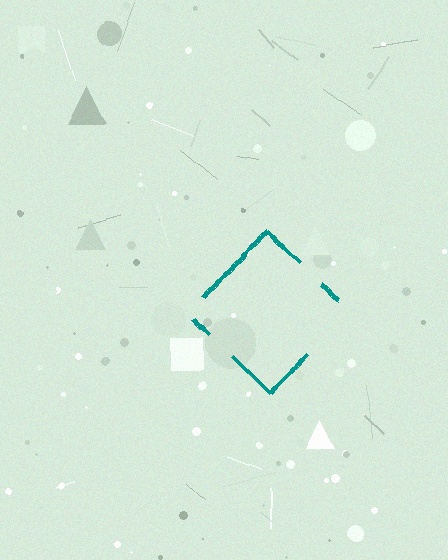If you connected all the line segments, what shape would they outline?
They would outline a diamond.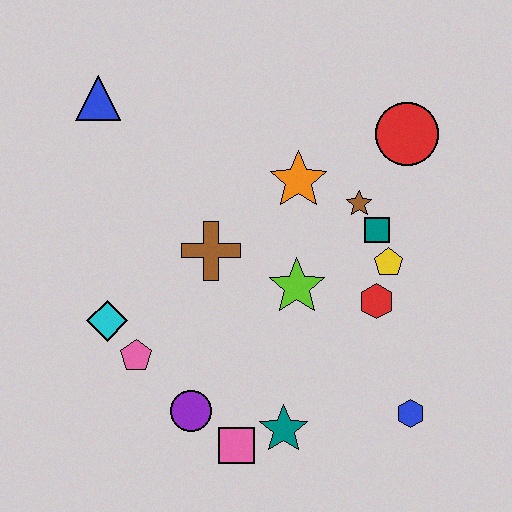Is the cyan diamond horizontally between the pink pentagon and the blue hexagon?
No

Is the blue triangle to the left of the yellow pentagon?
Yes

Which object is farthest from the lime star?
The blue triangle is farthest from the lime star.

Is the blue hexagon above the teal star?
Yes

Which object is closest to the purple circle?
The pink square is closest to the purple circle.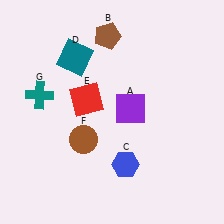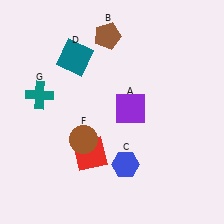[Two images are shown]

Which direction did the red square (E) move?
The red square (E) moved down.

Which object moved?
The red square (E) moved down.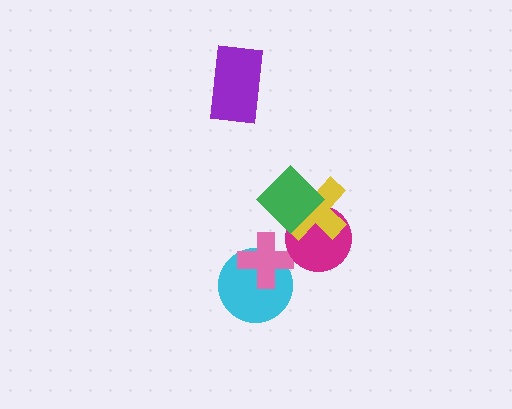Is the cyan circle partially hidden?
Yes, it is partially covered by another shape.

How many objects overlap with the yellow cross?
2 objects overlap with the yellow cross.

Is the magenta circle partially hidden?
Yes, it is partially covered by another shape.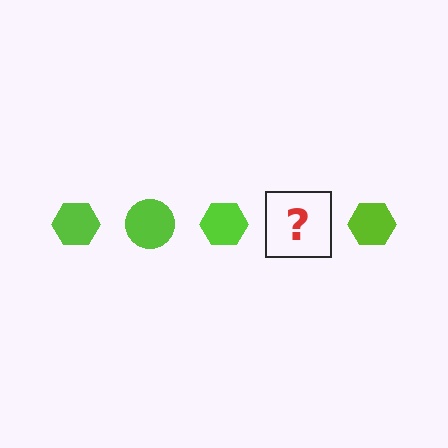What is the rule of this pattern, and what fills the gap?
The rule is that the pattern cycles through hexagon, circle shapes in lime. The gap should be filled with a lime circle.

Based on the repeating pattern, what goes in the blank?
The blank should be a lime circle.